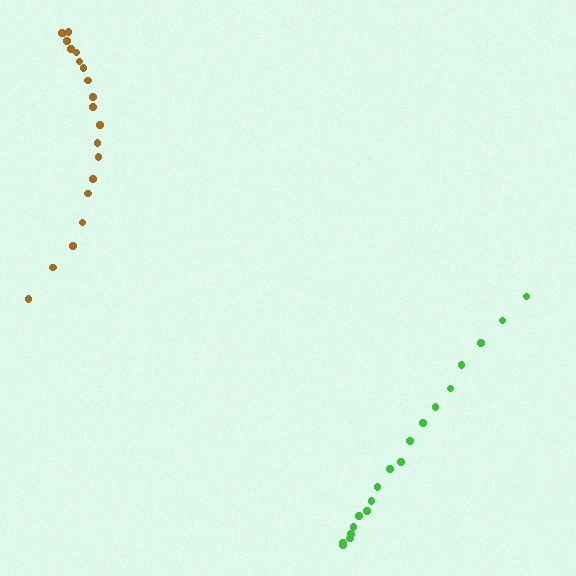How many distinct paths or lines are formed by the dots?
There are 2 distinct paths.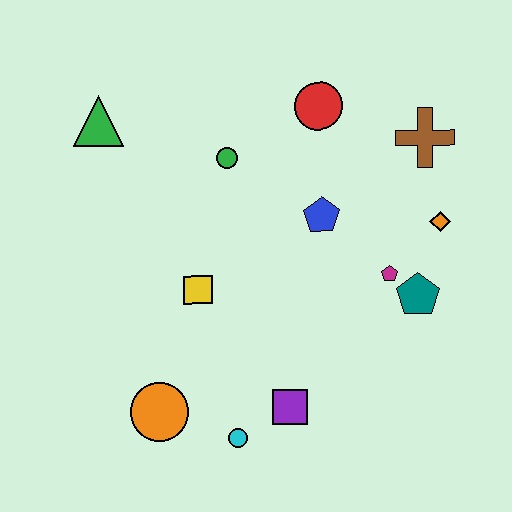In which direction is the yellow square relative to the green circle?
The yellow square is below the green circle.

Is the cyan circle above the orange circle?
No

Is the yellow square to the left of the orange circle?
No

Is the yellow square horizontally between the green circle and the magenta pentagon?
No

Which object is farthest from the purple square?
The green triangle is farthest from the purple square.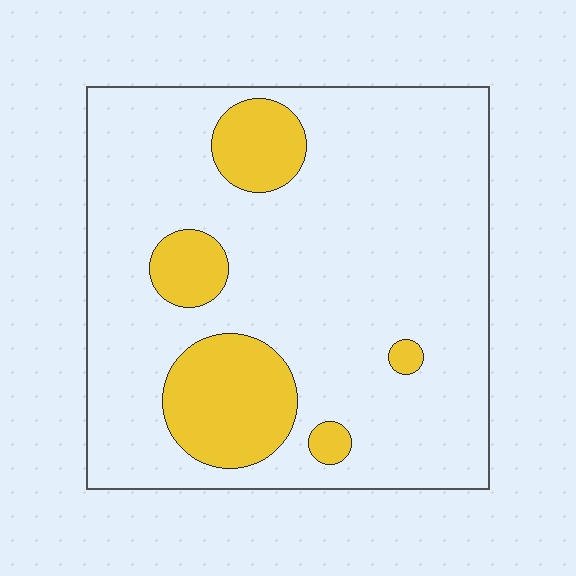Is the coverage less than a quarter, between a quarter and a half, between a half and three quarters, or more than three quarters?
Less than a quarter.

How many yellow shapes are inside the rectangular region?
5.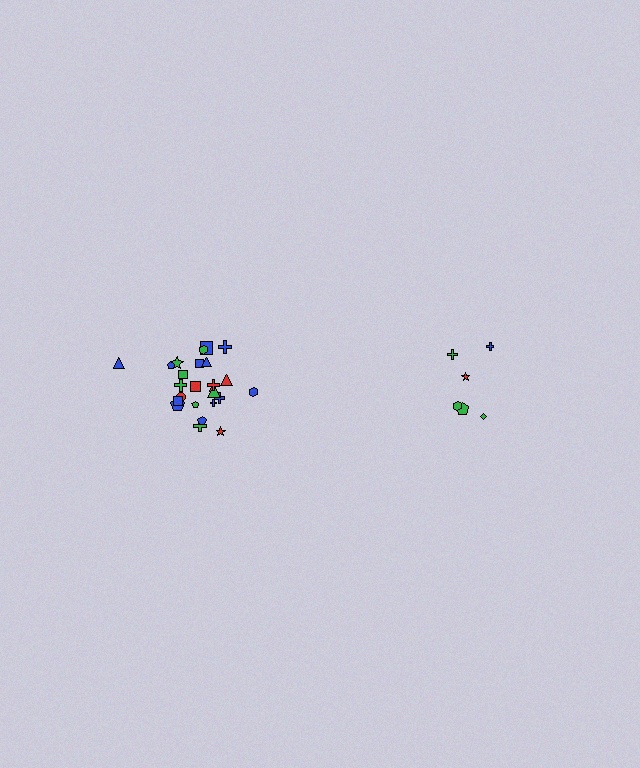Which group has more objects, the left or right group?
The left group.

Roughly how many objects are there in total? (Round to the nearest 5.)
Roughly 30 objects in total.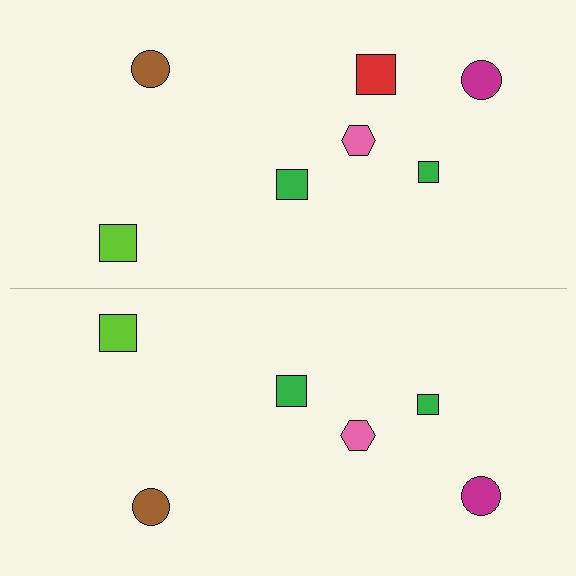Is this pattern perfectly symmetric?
No, the pattern is not perfectly symmetric. A red square is missing from the bottom side.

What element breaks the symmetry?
A red square is missing from the bottom side.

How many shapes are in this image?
There are 13 shapes in this image.